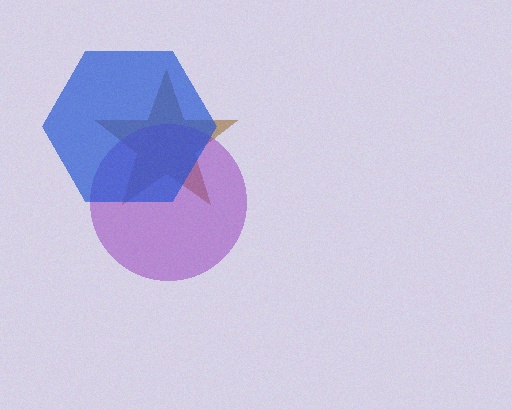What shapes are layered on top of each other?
The layered shapes are: a brown star, a purple circle, a blue hexagon.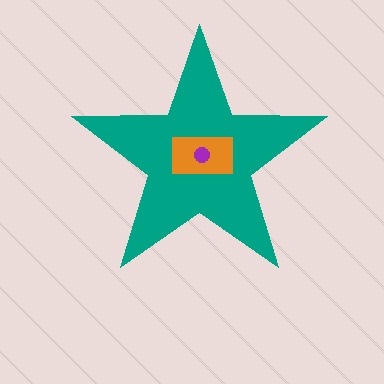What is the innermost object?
The purple circle.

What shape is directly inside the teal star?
The orange rectangle.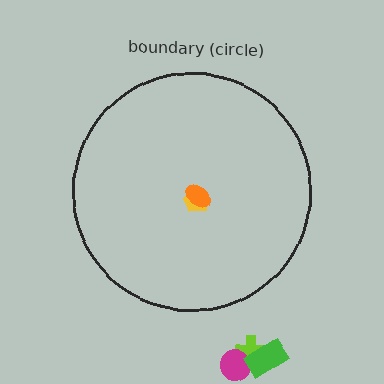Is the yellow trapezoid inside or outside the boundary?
Inside.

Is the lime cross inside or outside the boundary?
Outside.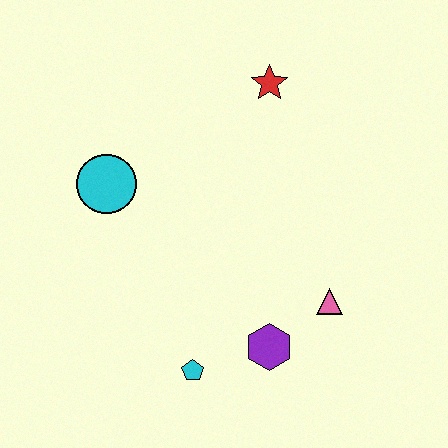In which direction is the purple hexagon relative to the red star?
The purple hexagon is below the red star.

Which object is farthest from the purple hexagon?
The red star is farthest from the purple hexagon.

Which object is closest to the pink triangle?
The purple hexagon is closest to the pink triangle.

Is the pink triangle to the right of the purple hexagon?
Yes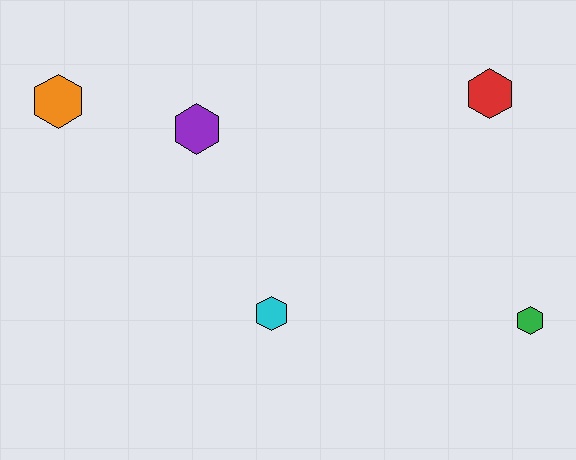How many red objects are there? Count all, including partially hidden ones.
There is 1 red object.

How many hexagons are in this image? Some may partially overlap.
There are 5 hexagons.